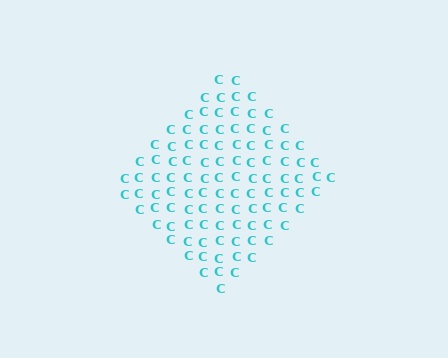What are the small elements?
The small elements are letter C's.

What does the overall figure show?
The overall figure shows a diamond.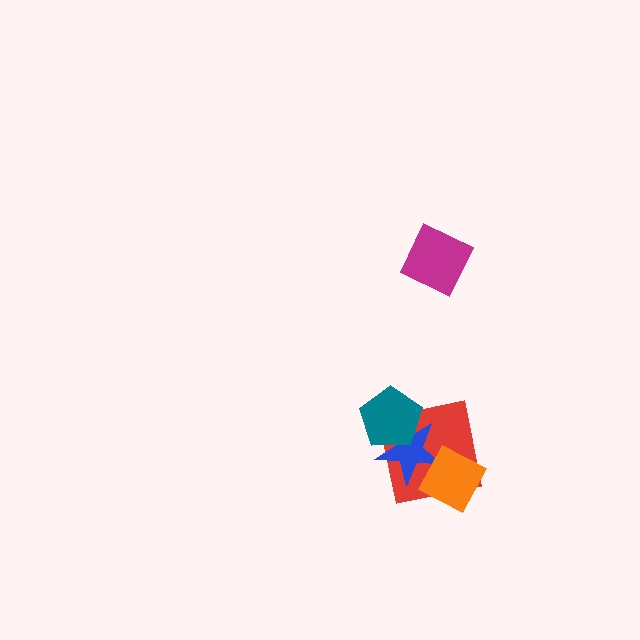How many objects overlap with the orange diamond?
2 objects overlap with the orange diamond.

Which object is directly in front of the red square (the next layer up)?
The blue star is directly in front of the red square.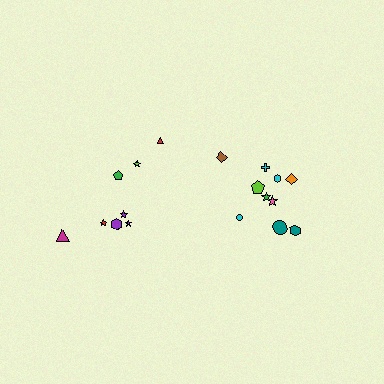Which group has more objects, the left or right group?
The right group.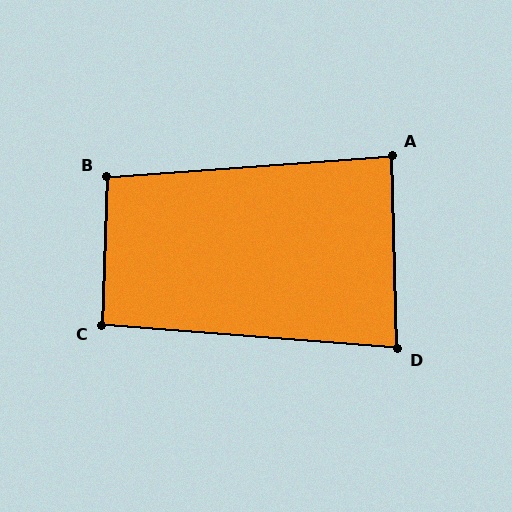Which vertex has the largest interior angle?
B, at approximately 96 degrees.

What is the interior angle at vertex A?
Approximately 87 degrees (approximately right).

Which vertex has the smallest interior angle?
D, at approximately 84 degrees.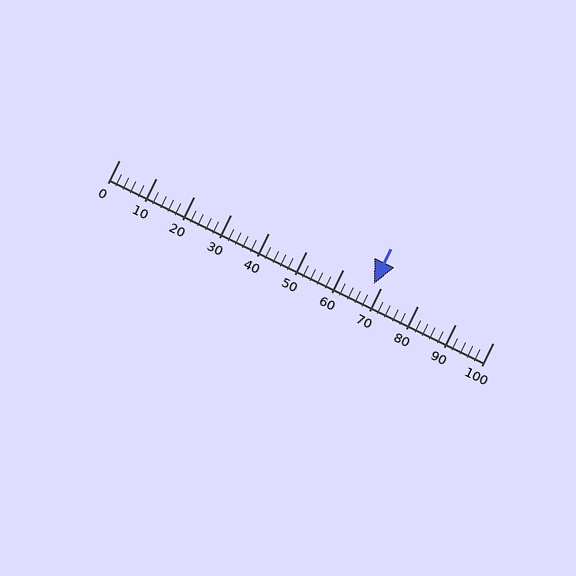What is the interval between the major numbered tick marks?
The major tick marks are spaced 10 units apart.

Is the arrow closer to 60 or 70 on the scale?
The arrow is closer to 70.